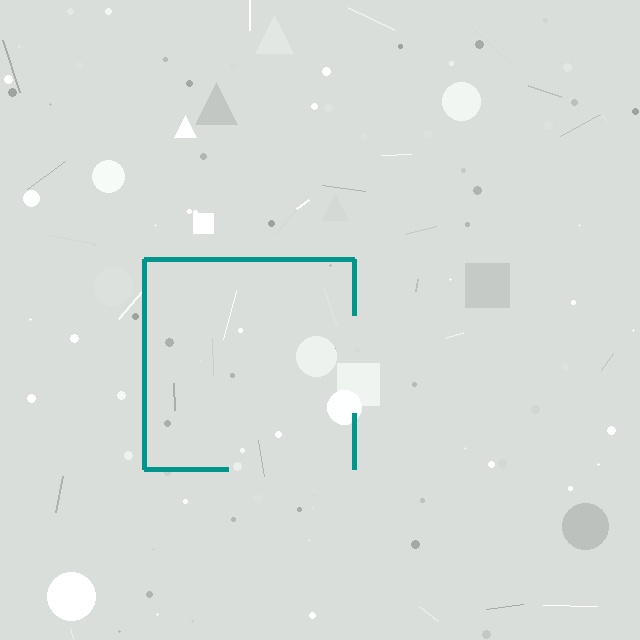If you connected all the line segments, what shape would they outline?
They would outline a square.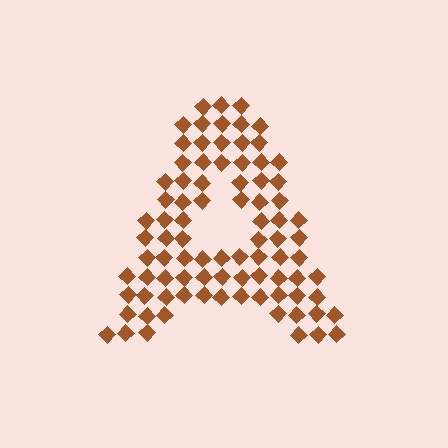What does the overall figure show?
The overall figure shows the letter A.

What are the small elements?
The small elements are diamonds.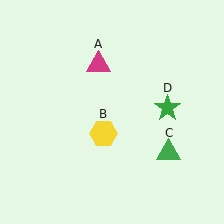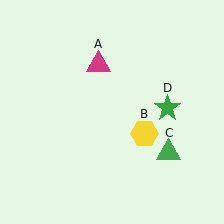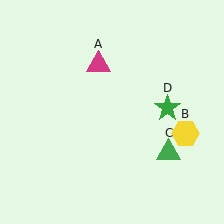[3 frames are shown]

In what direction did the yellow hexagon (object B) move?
The yellow hexagon (object B) moved right.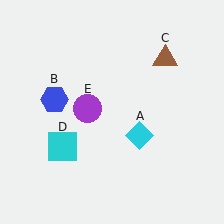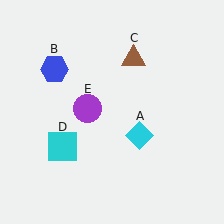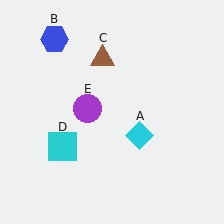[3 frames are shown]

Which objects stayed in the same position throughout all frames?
Cyan diamond (object A) and cyan square (object D) and purple circle (object E) remained stationary.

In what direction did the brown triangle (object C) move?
The brown triangle (object C) moved left.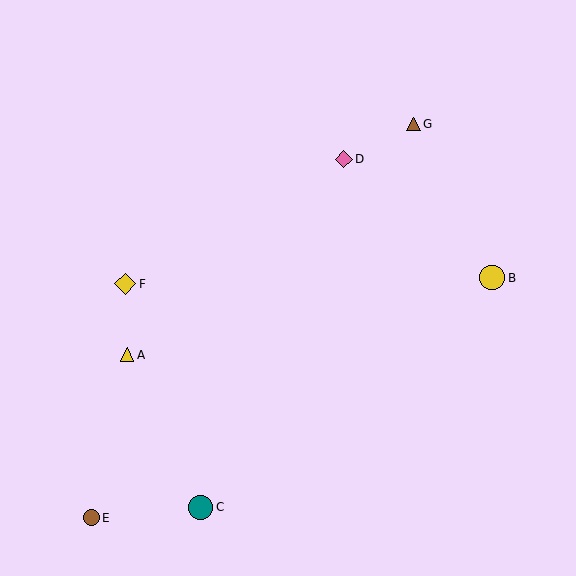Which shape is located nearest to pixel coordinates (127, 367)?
The yellow triangle (labeled A) at (127, 355) is nearest to that location.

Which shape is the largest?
The yellow circle (labeled B) is the largest.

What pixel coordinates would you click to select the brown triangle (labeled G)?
Click at (413, 124) to select the brown triangle G.